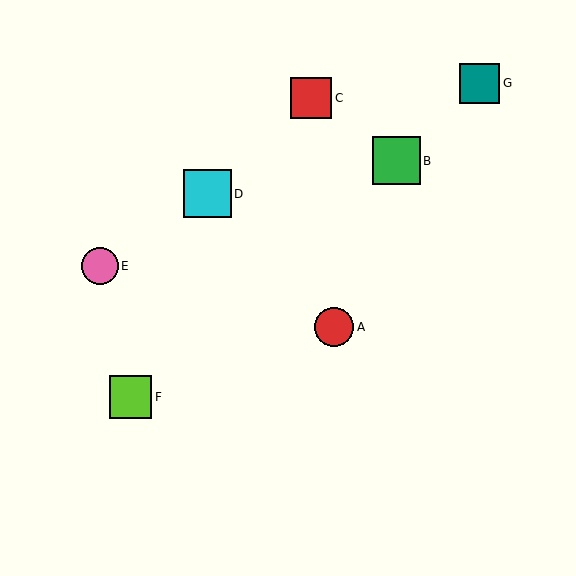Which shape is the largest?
The cyan square (labeled D) is the largest.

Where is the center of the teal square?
The center of the teal square is at (479, 83).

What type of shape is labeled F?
Shape F is a lime square.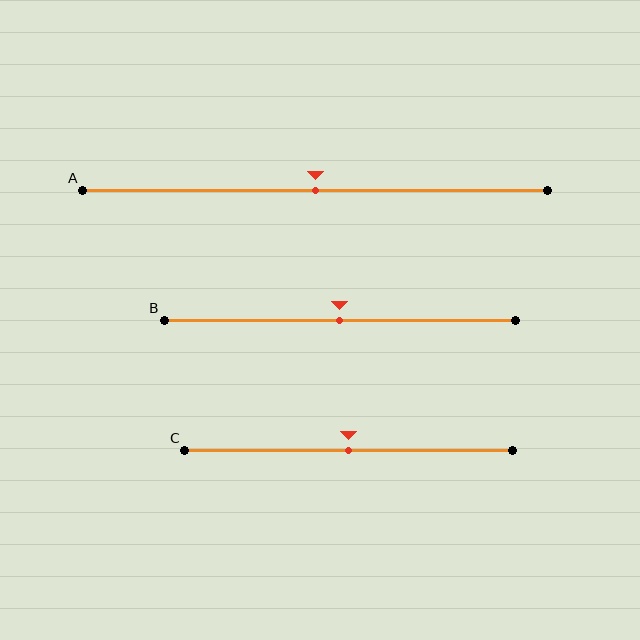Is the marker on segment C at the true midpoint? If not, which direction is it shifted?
Yes, the marker on segment C is at the true midpoint.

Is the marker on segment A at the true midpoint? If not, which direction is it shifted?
Yes, the marker on segment A is at the true midpoint.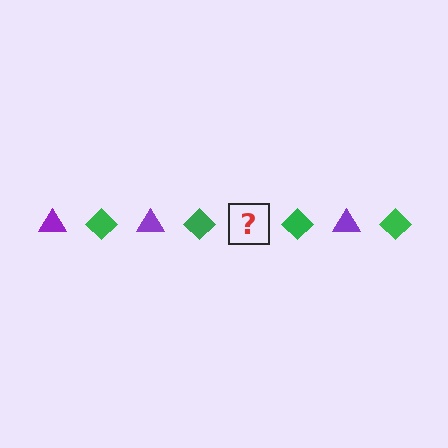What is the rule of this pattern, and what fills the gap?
The rule is that the pattern alternates between purple triangle and green diamond. The gap should be filled with a purple triangle.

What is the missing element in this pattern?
The missing element is a purple triangle.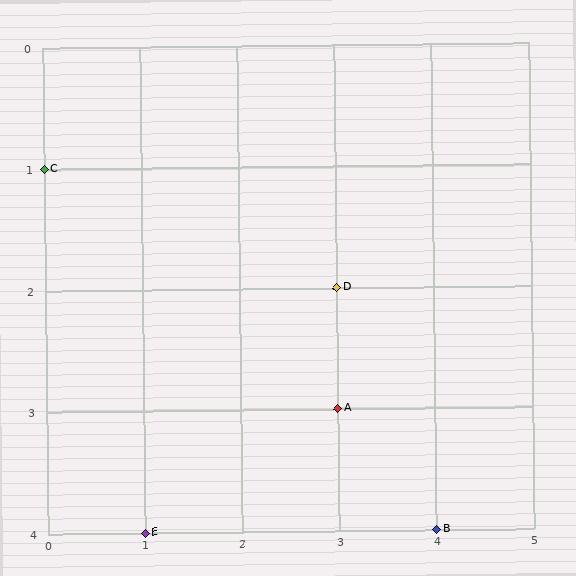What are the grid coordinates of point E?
Point E is at grid coordinates (1, 4).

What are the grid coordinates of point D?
Point D is at grid coordinates (3, 2).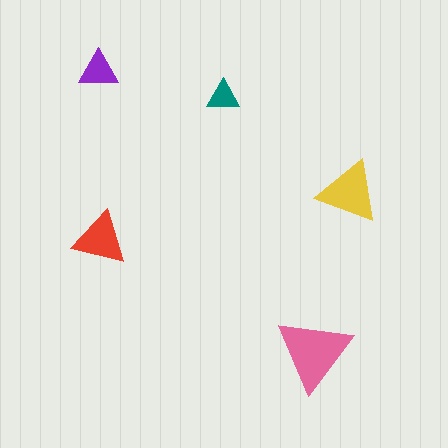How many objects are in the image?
There are 5 objects in the image.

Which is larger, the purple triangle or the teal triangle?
The purple one.